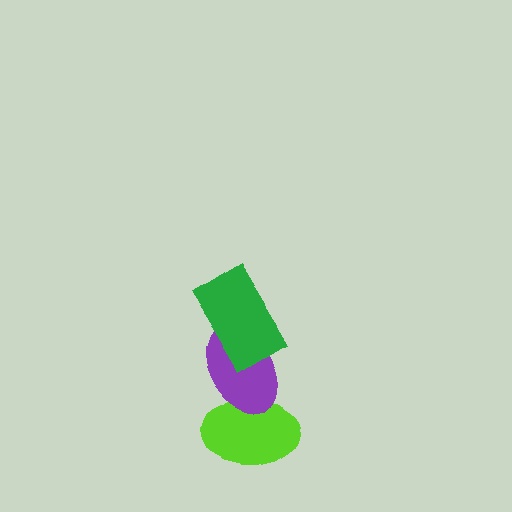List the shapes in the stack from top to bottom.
From top to bottom: the green rectangle, the purple ellipse, the lime ellipse.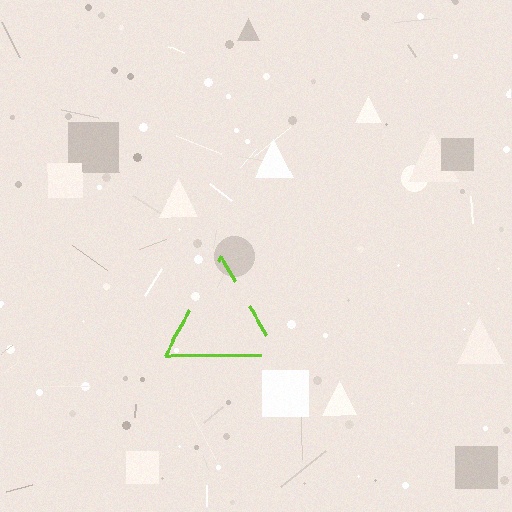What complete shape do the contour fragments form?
The contour fragments form a triangle.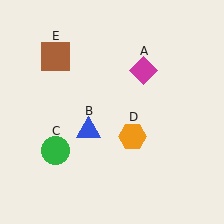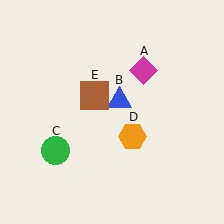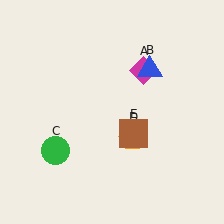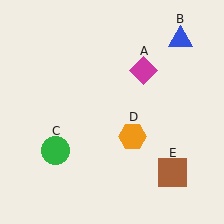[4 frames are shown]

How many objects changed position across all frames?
2 objects changed position: blue triangle (object B), brown square (object E).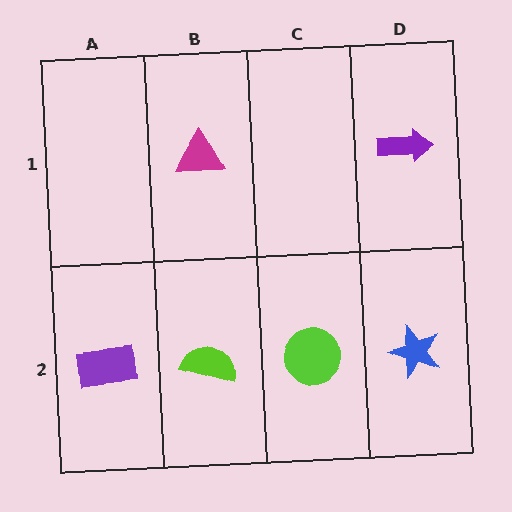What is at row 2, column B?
A lime semicircle.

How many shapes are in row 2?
4 shapes.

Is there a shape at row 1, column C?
No, that cell is empty.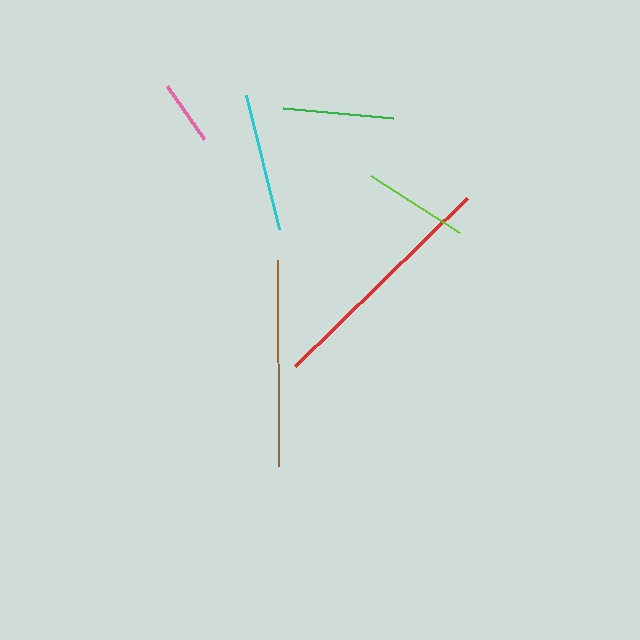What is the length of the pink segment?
The pink segment is approximately 64 pixels long.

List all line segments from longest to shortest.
From longest to shortest: red, brown, cyan, green, lime, pink.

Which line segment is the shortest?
The pink line is the shortest at approximately 64 pixels.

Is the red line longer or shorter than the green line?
The red line is longer than the green line.